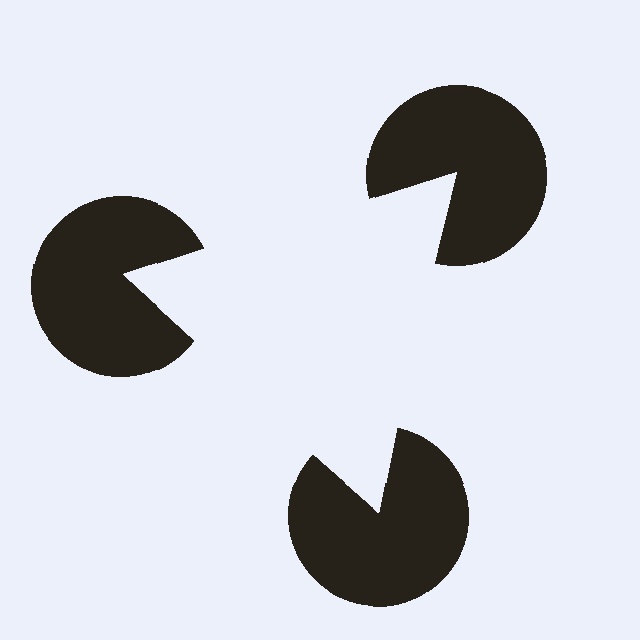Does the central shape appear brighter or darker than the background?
It typically appears slightly brighter than the background, even though no actual brightness change is drawn.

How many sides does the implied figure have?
3 sides.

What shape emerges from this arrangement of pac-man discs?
An illusory triangle — its edges are inferred from the aligned wedge cuts in the pac-man discs, not physically drawn.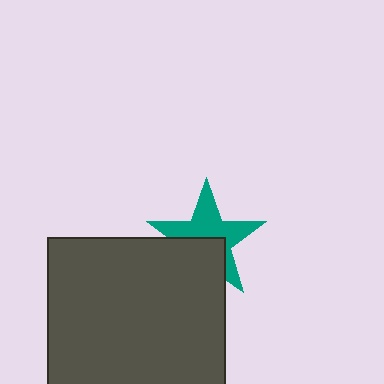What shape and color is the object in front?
The object in front is a dark gray square.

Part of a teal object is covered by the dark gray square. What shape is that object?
It is a star.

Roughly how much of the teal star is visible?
About half of it is visible (roughly 60%).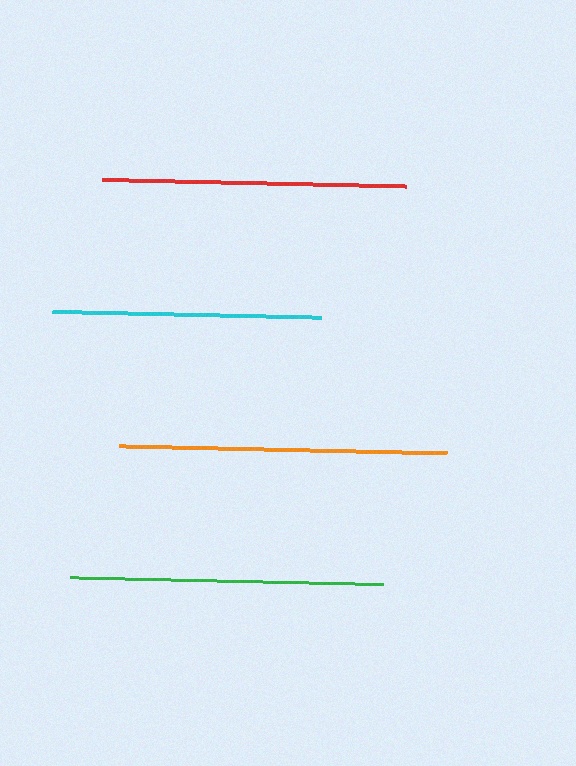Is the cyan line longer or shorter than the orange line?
The orange line is longer than the cyan line.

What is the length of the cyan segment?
The cyan segment is approximately 270 pixels long.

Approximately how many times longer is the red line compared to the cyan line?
The red line is approximately 1.1 times the length of the cyan line.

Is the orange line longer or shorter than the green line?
The orange line is longer than the green line.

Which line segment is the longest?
The orange line is the longest at approximately 328 pixels.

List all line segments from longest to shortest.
From longest to shortest: orange, green, red, cyan.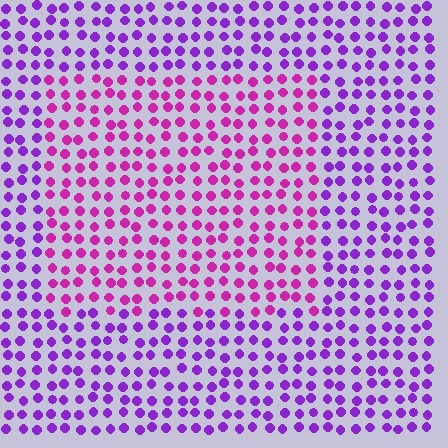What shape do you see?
I see a rectangle.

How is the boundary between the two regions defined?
The boundary is defined purely by a slight shift in hue (about 36 degrees). Spacing, size, and orientation are identical on both sides.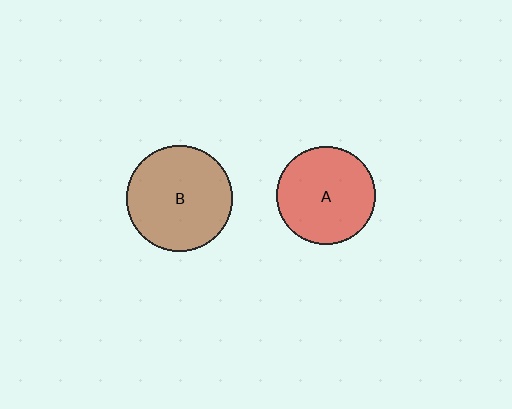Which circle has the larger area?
Circle B (brown).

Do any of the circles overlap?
No, none of the circles overlap.